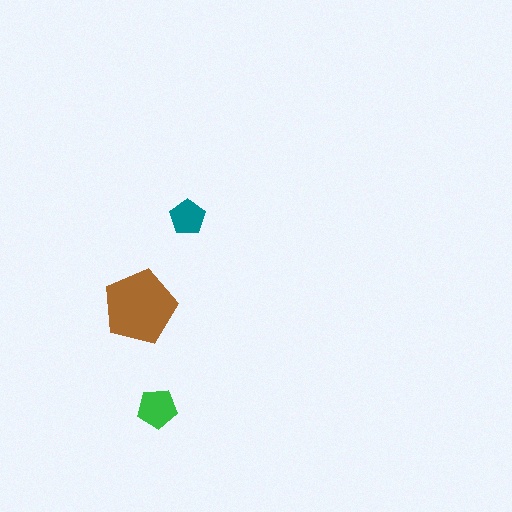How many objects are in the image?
There are 3 objects in the image.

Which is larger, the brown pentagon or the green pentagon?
The brown one.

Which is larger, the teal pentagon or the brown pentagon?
The brown one.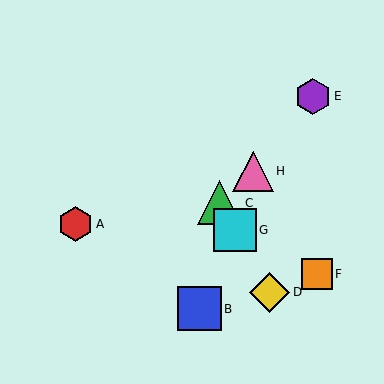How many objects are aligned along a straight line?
3 objects (C, D, G) are aligned along a straight line.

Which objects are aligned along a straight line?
Objects C, D, G are aligned along a straight line.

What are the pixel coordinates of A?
Object A is at (76, 224).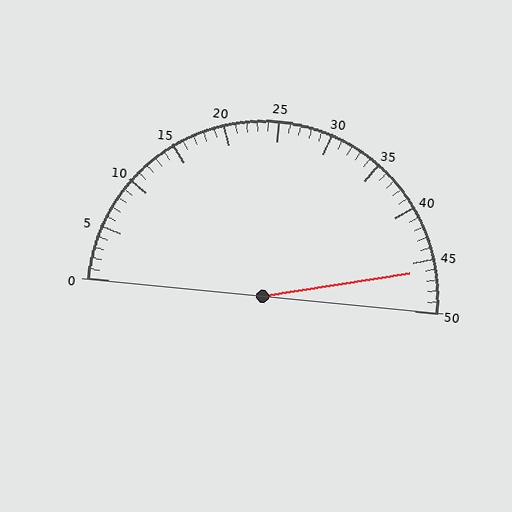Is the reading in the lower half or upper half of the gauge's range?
The reading is in the upper half of the range (0 to 50).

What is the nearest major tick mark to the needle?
The nearest major tick mark is 45.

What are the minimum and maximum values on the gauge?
The gauge ranges from 0 to 50.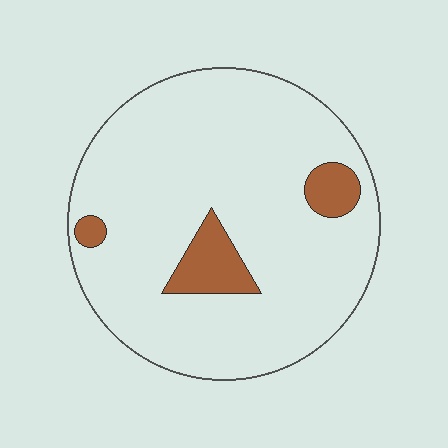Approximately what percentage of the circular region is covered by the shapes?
Approximately 10%.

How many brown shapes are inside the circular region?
3.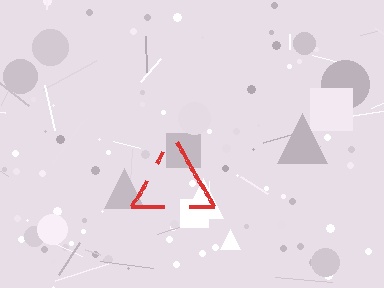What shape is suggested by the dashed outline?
The dashed outline suggests a triangle.